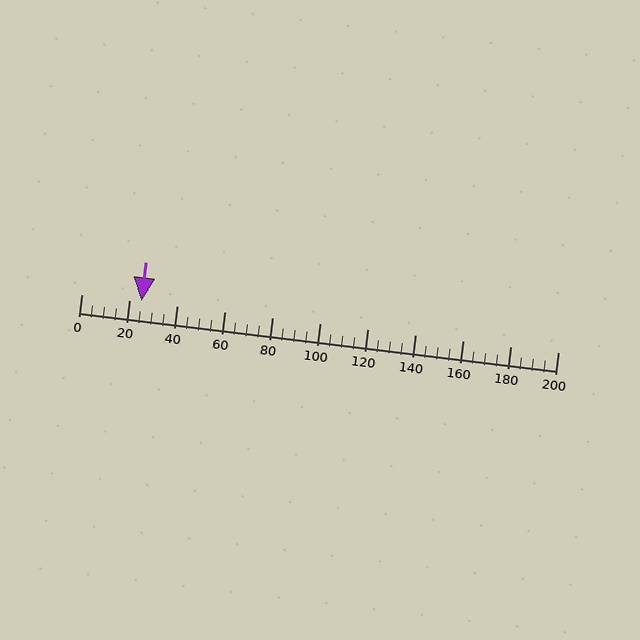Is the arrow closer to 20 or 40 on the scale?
The arrow is closer to 20.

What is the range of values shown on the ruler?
The ruler shows values from 0 to 200.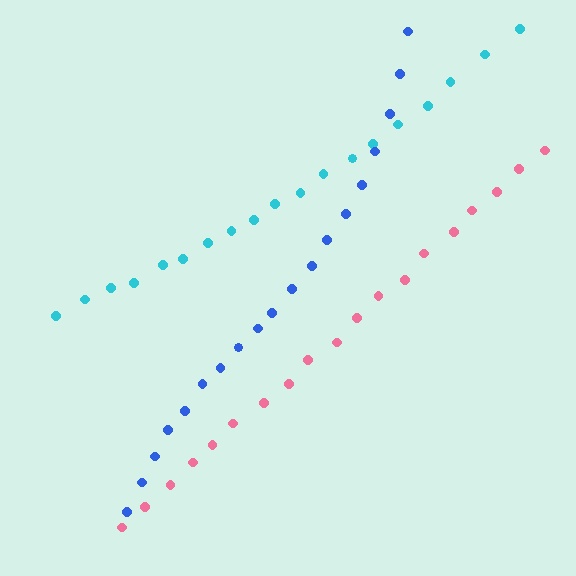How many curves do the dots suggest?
There are 3 distinct paths.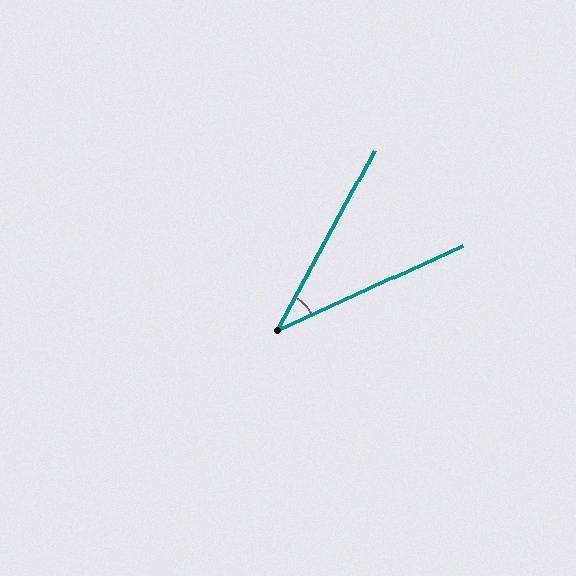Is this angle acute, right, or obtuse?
It is acute.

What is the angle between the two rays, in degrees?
Approximately 37 degrees.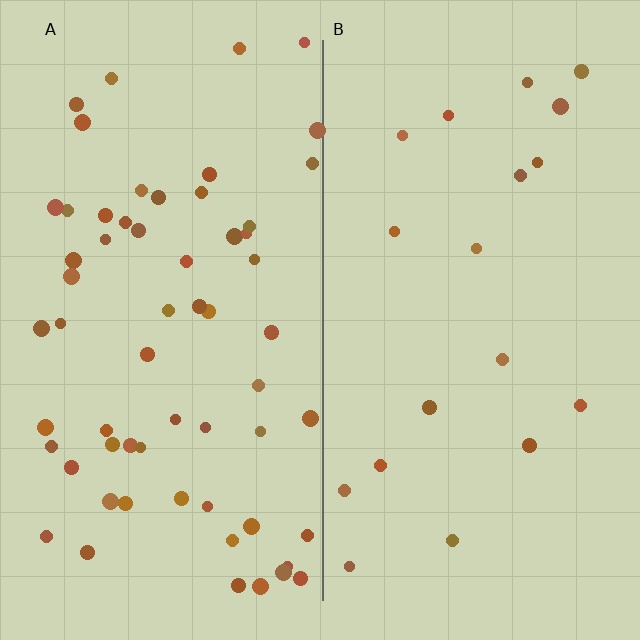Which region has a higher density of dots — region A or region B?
A (the left).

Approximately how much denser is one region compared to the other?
Approximately 3.3× — region A over region B.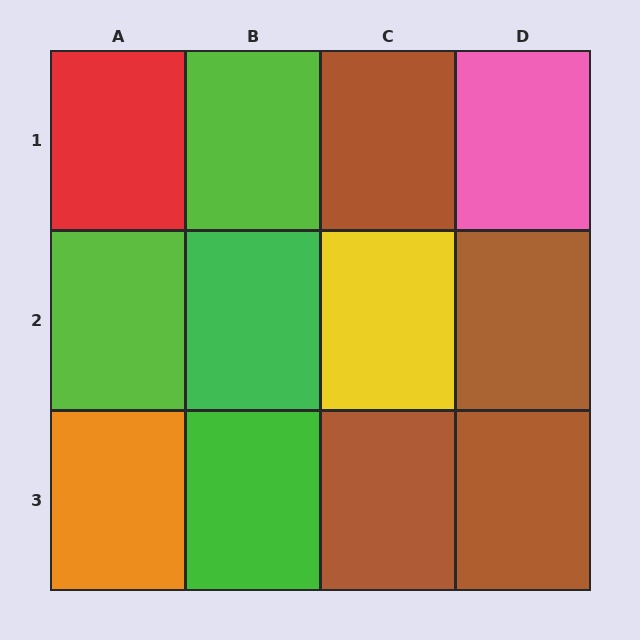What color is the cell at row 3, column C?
Brown.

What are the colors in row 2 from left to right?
Lime, green, yellow, brown.